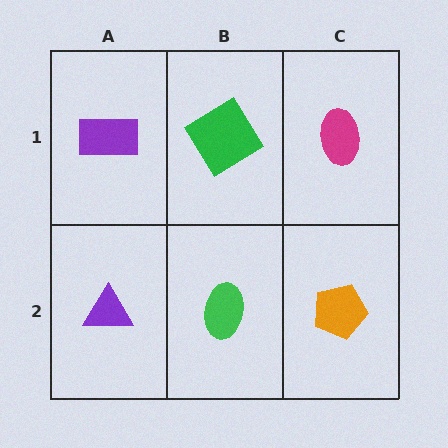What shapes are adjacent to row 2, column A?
A purple rectangle (row 1, column A), a green ellipse (row 2, column B).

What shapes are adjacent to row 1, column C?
An orange pentagon (row 2, column C), a green diamond (row 1, column B).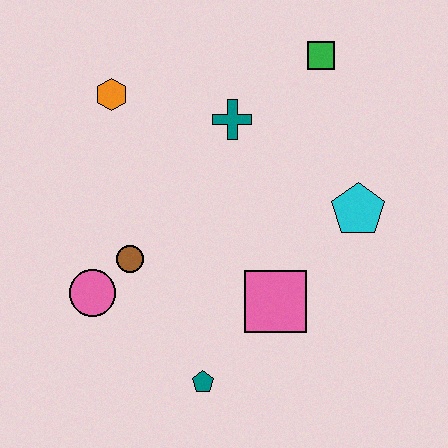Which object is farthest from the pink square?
The orange hexagon is farthest from the pink square.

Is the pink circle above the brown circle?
No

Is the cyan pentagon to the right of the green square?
Yes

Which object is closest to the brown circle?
The pink circle is closest to the brown circle.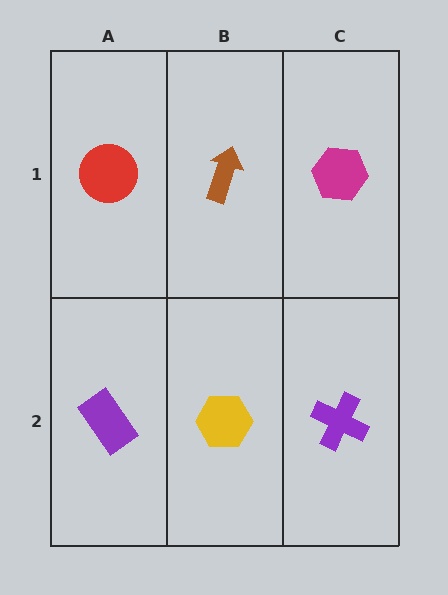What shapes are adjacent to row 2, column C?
A magenta hexagon (row 1, column C), a yellow hexagon (row 2, column B).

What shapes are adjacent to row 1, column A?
A purple rectangle (row 2, column A), a brown arrow (row 1, column B).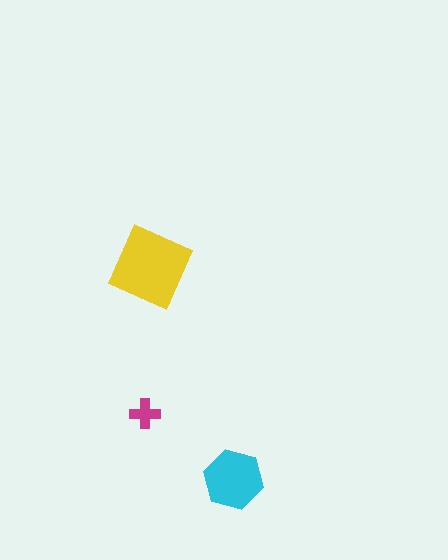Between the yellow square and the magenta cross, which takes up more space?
The yellow square.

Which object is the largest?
The yellow square.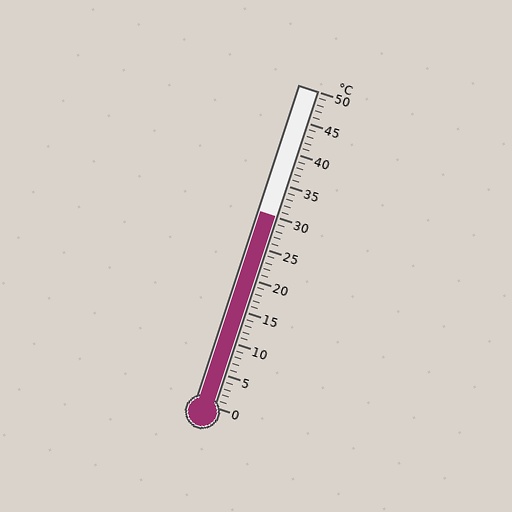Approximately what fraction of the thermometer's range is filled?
The thermometer is filled to approximately 60% of its range.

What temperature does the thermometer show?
The thermometer shows approximately 30°C.